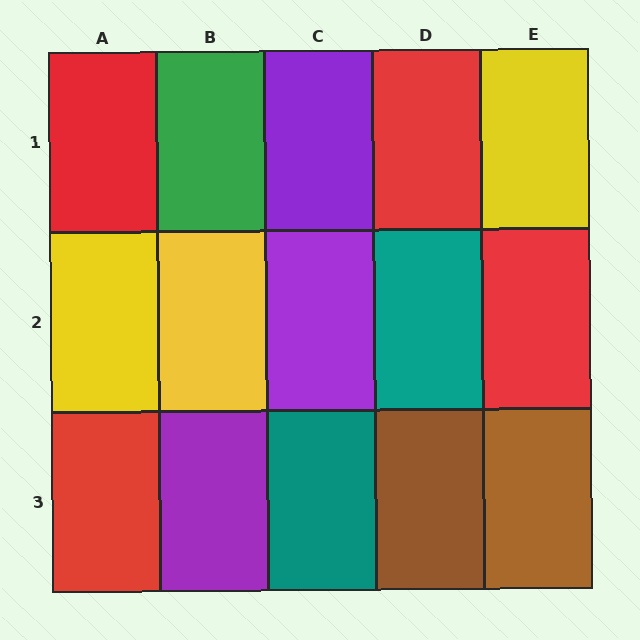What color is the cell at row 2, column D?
Teal.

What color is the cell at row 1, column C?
Purple.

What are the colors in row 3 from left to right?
Red, purple, teal, brown, brown.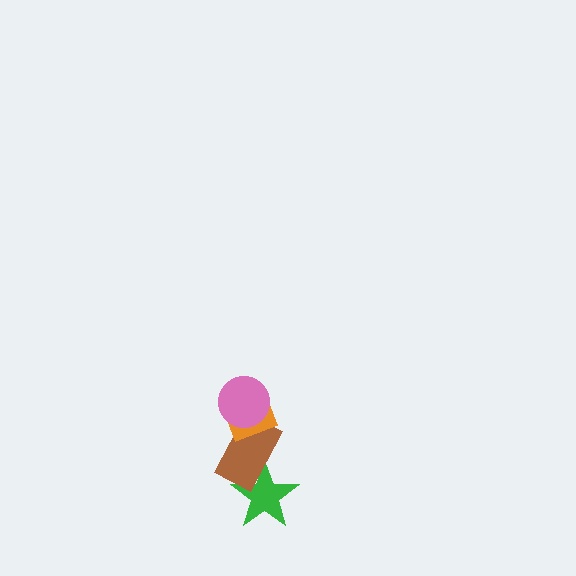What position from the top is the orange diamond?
The orange diamond is 2nd from the top.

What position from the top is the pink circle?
The pink circle is 1st from the top.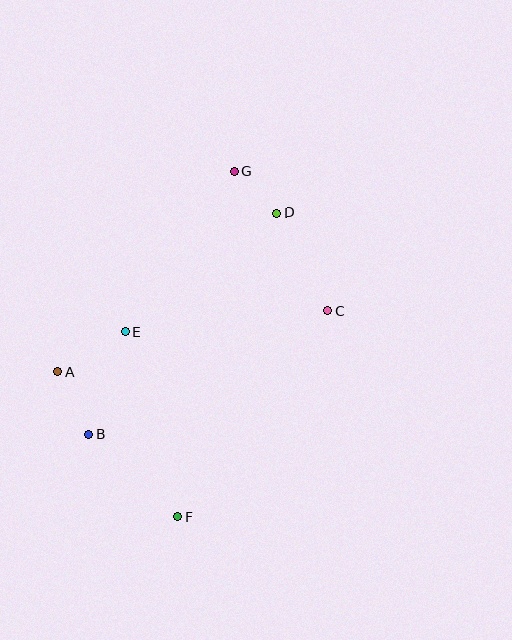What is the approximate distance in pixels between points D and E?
The distance between D and E is approximately 193 pixels.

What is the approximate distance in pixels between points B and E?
The distance between B and E is approximately 109 pixels.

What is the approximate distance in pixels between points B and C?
The distance between B and C is approximately 269 pixels.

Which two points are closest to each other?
Points D and G are closest to each other.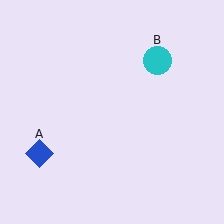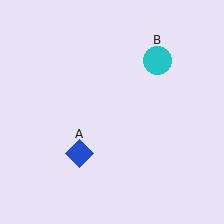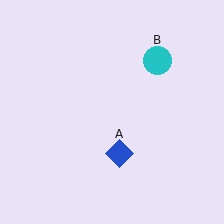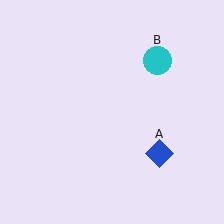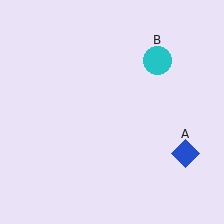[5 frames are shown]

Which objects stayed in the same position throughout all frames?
Cyan circle (object B) remained stationary.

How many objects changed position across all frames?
1 object changed position: blue diamond (object A).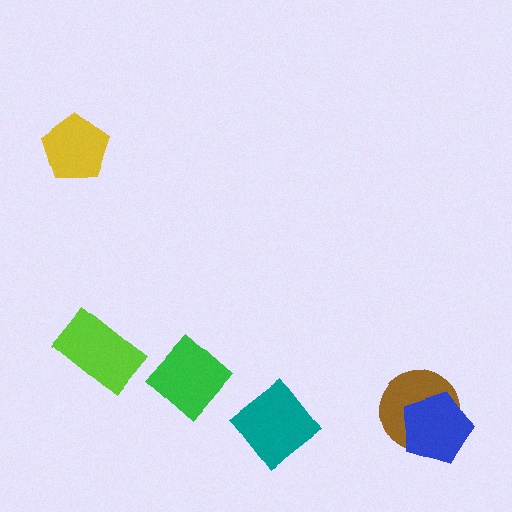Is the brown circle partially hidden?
Yes, it is partially covered by another shape.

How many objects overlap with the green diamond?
0 objects overlap with the green diamond.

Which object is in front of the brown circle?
The blue pentagon is in front of the brown circle.